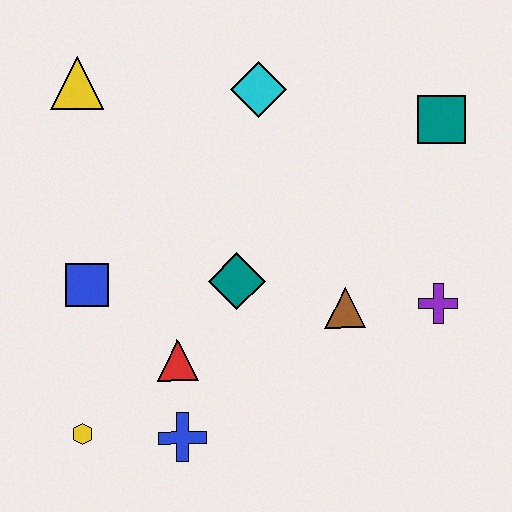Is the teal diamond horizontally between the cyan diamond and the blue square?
Yes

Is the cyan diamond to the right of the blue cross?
Yes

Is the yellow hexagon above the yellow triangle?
No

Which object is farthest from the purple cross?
The yellow triangle is farthest from the purple cross.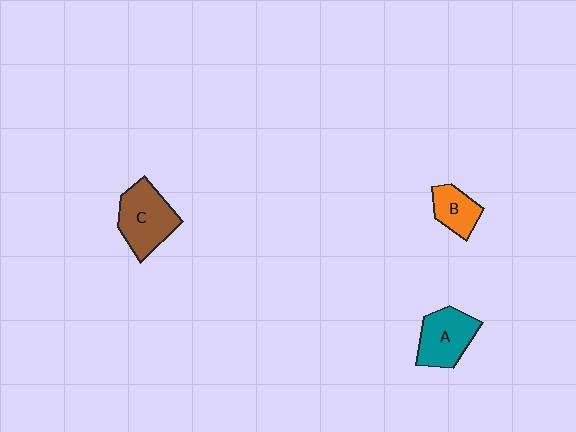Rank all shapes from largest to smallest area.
From largest to smallest: C (brown), A (teal), B (orange).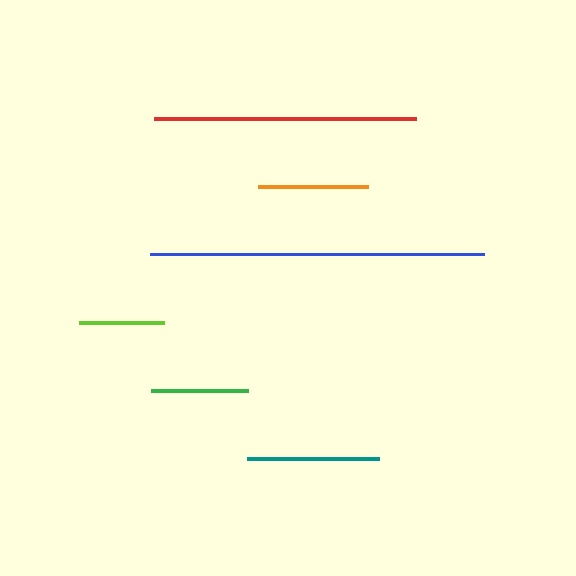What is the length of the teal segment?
The teal segment is approximately 132 pixels long.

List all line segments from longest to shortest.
From longest to shortest: blue, red, teal, orange, green, lime.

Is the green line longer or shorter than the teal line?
The teal line is longer than the green line.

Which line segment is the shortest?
The lime line is the shortest at approximately 85 pixels.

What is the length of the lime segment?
The lime segment is approximately 85 pixels long.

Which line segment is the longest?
The blue line is the longest at approximately 334 pixels.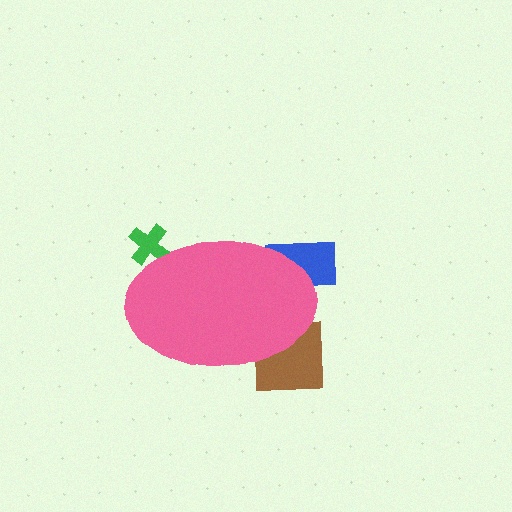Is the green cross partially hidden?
Yes, the green cross is partially hidden behind the pink ellipse.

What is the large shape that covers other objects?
A pink ellipse.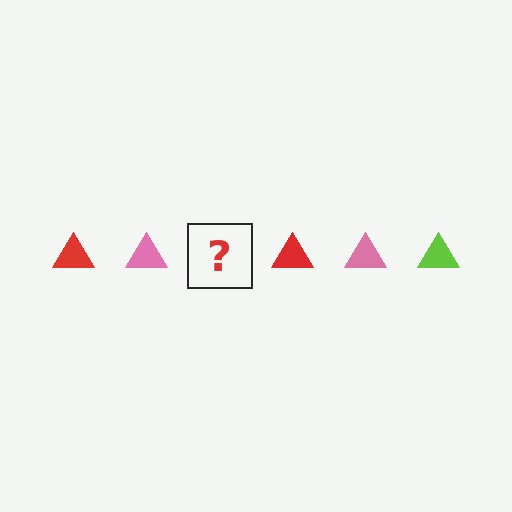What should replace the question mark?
The question mark should be replaced with a lime triangle.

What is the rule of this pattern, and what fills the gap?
The rule is that the pattern cycles through red, pink, lime triangles. The gap should be filled with a lime triangle.